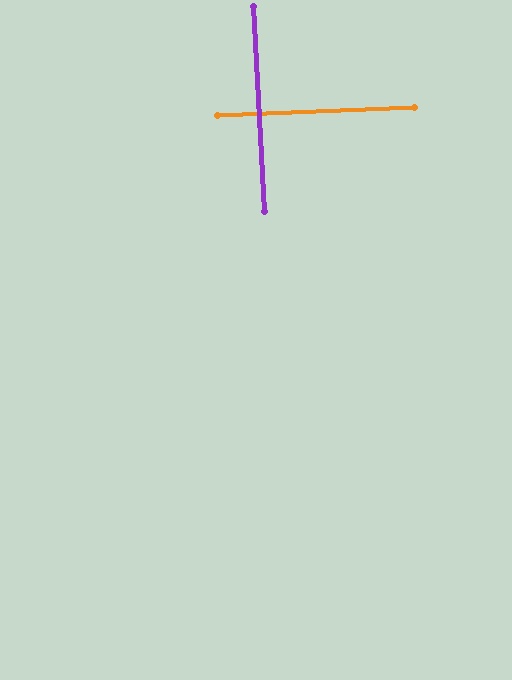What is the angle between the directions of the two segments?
Approximately 89 degrees.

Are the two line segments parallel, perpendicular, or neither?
Perpendicular — they meet at approximately 89°.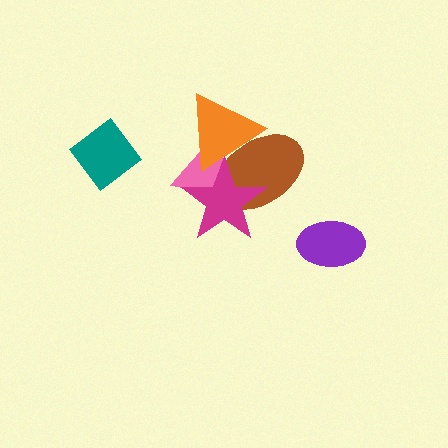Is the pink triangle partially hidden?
Yes, it is partially covered by another shape.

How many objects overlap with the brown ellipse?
3 objects overlap with the brown ellipse.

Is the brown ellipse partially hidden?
Yes, it is partially covered by another shape.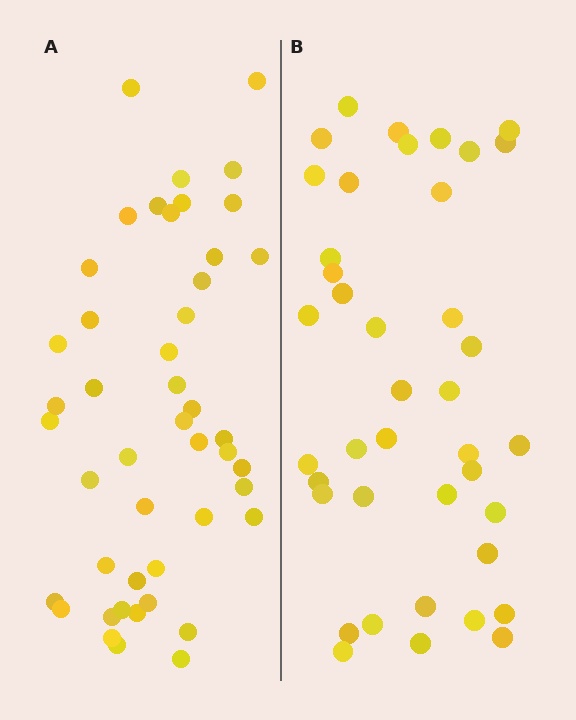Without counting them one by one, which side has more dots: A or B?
Region A (the left region) has more dots.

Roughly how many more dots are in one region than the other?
Region A has about 6 more dots than region B.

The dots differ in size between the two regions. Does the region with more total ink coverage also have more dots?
No. Region B has more total ink coverage because its dots are larger, but region A actually contains more individual dots. Total area can be misleading — the number of items is what matters here.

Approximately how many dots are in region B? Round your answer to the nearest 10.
About 40 dots.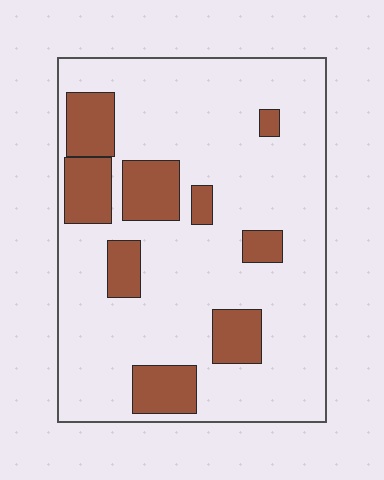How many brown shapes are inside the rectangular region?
9.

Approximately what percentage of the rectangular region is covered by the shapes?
Approximately 20%.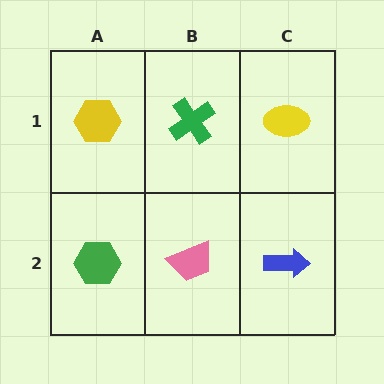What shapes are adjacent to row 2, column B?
A green cross (row 1, column B), a green hexagon (row 2, column A), a blue arrow (row 2, column C).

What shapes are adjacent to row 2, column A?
A yellow hexagon (row 1, column A), a pink trapezoid (row 2, column B).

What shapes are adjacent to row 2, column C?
A yellow ellipse (row 1, column C), a pink trapezoid (row 2, column B).